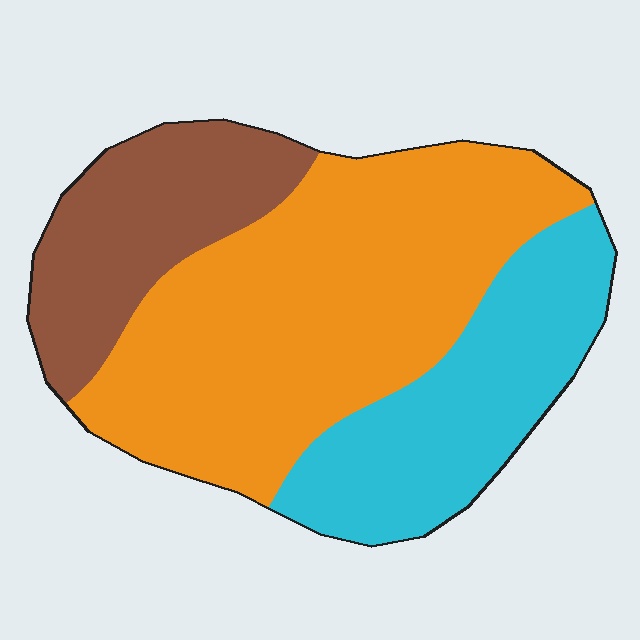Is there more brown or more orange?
Orange.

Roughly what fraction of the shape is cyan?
Cyan takes up about one quarter (1/4) of the shape.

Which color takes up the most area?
Orange, at roughly 50%.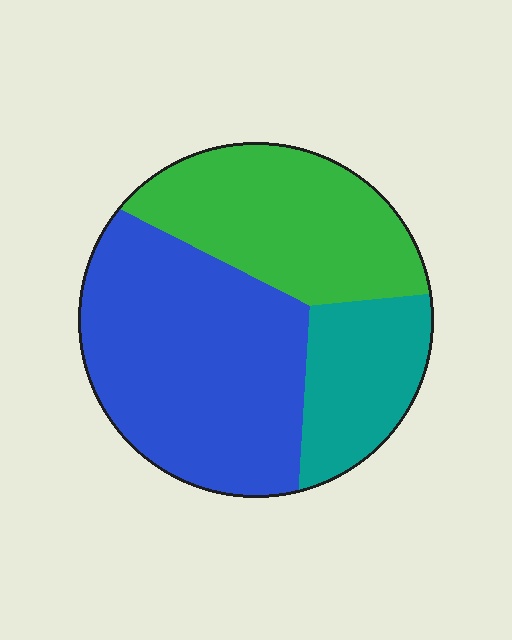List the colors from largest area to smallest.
From largest to smallest: blue, green, teal.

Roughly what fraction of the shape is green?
Green takes up about one third (1/3) of the shape.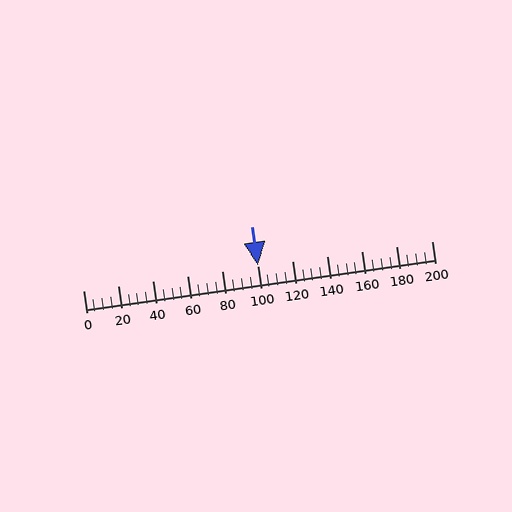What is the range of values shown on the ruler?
The ruler shows values from 0 to 200.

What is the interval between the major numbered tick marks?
The major tick marks are spaced 20 units apart.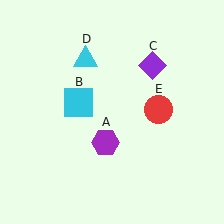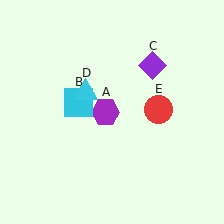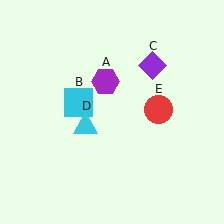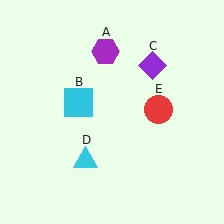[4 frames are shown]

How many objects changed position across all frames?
2 objects changed position: purple hexagon (object A), cyan triangle (object D).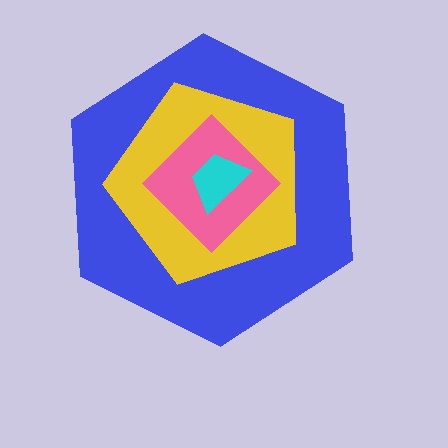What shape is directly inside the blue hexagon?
The yellow pentagon.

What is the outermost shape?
The blue hexagon.